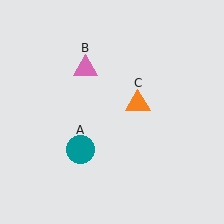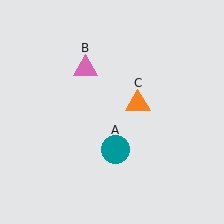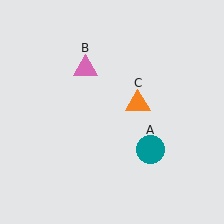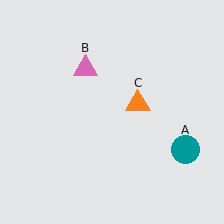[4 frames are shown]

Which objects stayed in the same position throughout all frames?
Pink triangle (object B) and orange triangle (object C) remained stationary.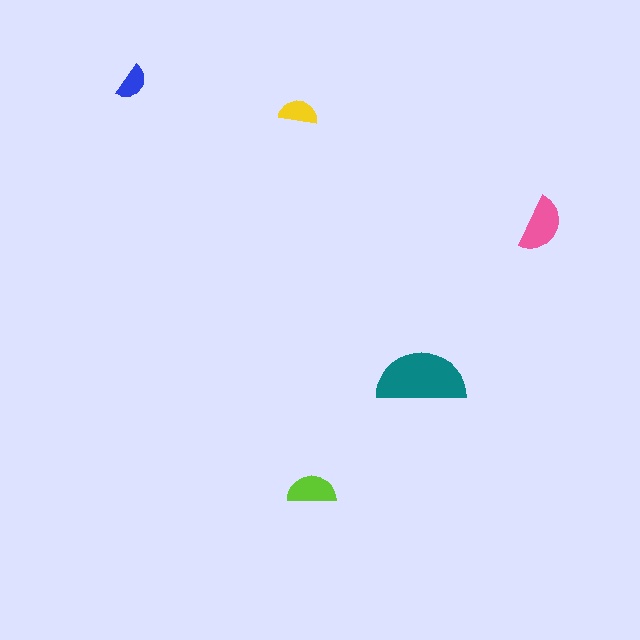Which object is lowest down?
The lime semicircle is bottommost.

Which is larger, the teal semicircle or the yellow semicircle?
The teal one.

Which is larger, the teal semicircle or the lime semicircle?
The teal one.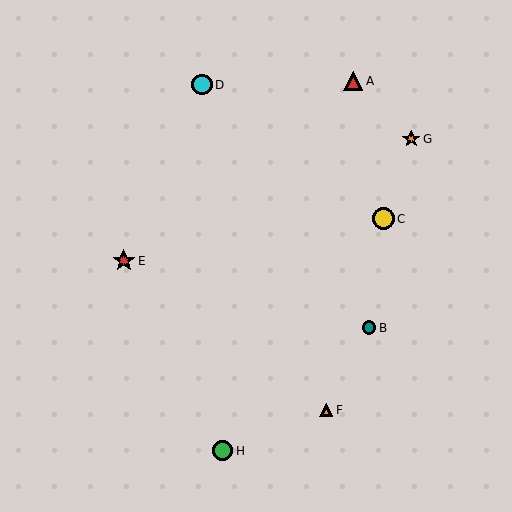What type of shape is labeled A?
Shape A is a red triangle.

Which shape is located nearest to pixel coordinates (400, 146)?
The orange star (labeled G) at (411, 139) is nearest to that location.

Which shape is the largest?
The red star (labeled E) is the largest.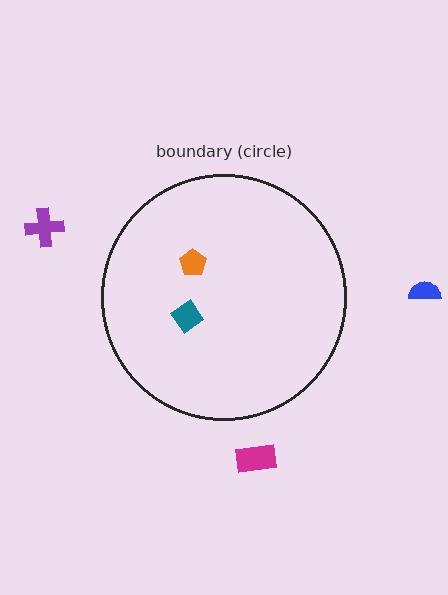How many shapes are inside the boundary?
2 inside, 3 outside.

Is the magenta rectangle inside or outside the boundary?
Outside.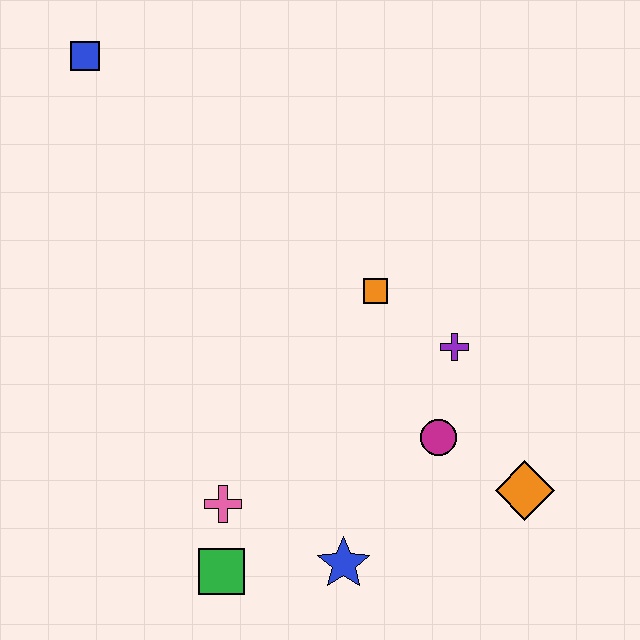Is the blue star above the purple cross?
No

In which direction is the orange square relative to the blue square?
The orange square is to the right of the blue square.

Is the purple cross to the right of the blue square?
Yes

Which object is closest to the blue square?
The orange square is closest to the blue square.